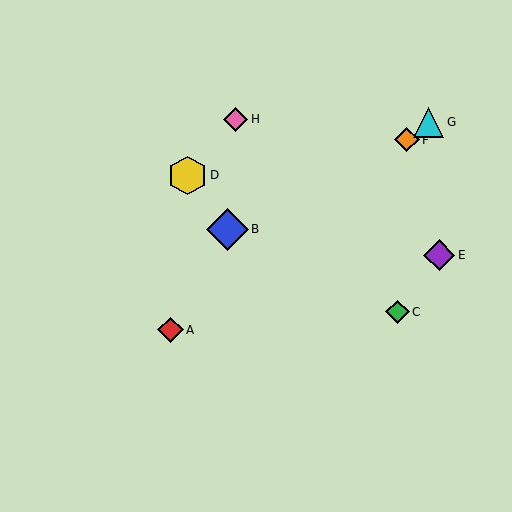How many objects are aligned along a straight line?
3 objects (A, F, G) are aligned along a straight line.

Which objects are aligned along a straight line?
Objects A, F, G are aligned along a straight line.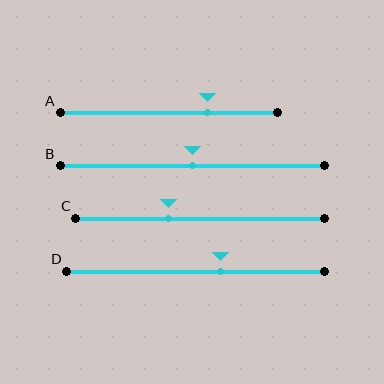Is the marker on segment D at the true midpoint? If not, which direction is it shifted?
No, the marker on segment D is shifted to the right by about 10% of the segment length.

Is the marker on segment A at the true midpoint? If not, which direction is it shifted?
No, the marker on segment A is shifted to the right by about 18% of the segment length.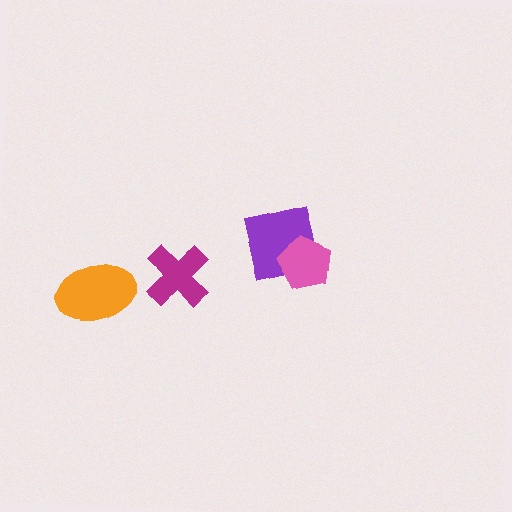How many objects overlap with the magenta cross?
0 objects overlap with the magenta cross.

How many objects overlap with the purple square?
1 object overlaps with the purple square.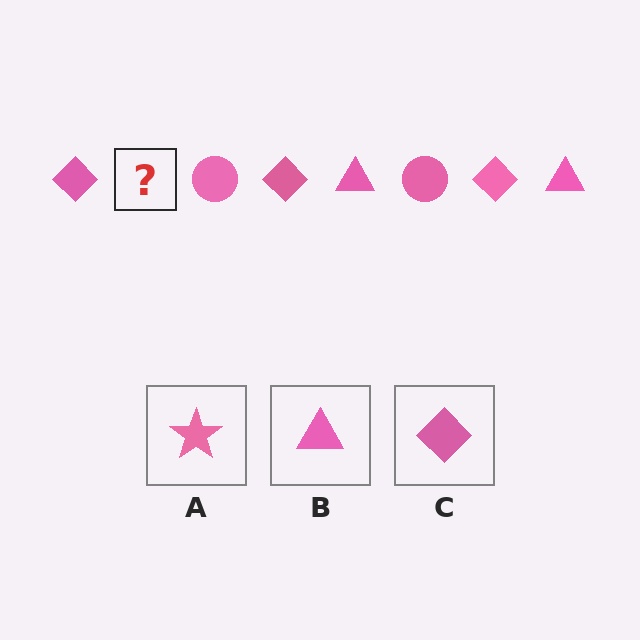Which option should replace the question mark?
Option B.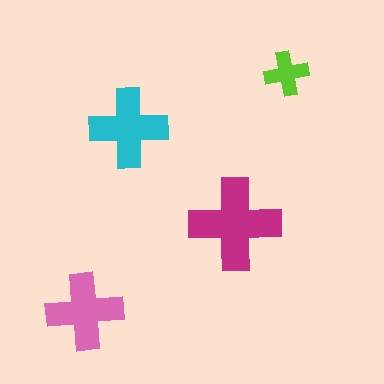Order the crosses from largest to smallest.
the magenta one, the cyan one, the pink one, the lime one.